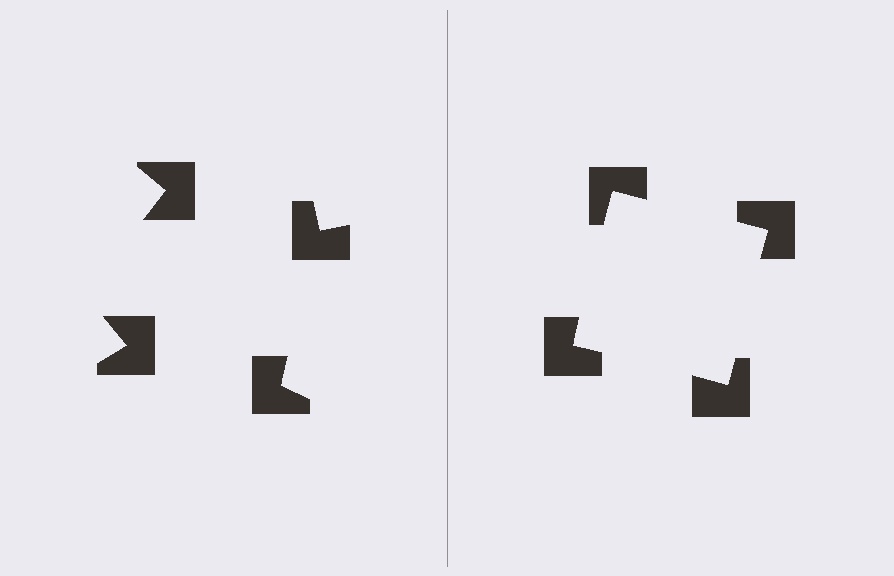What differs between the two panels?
The notched squares are positioned identically on both sides; only the wedge orientations differ. On the right they align to a square; on the left they are misaligned.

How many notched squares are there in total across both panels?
8 — 4 on each side.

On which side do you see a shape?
An illusory square appears on the right side. On the left side the wedge cuts are rotated, so no coherent shape forms.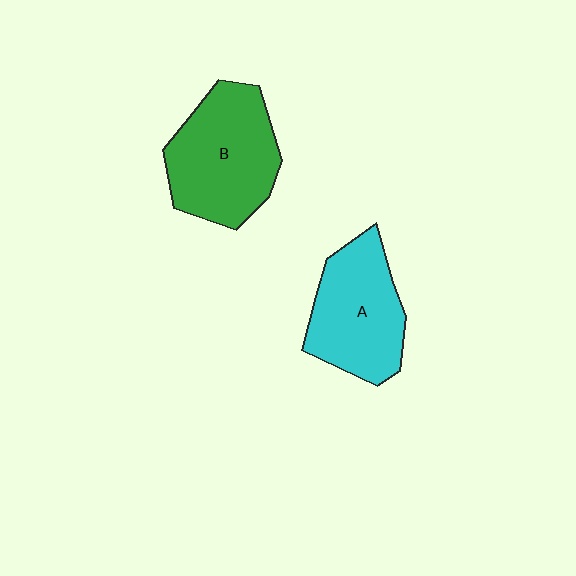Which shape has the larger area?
Shape B (green).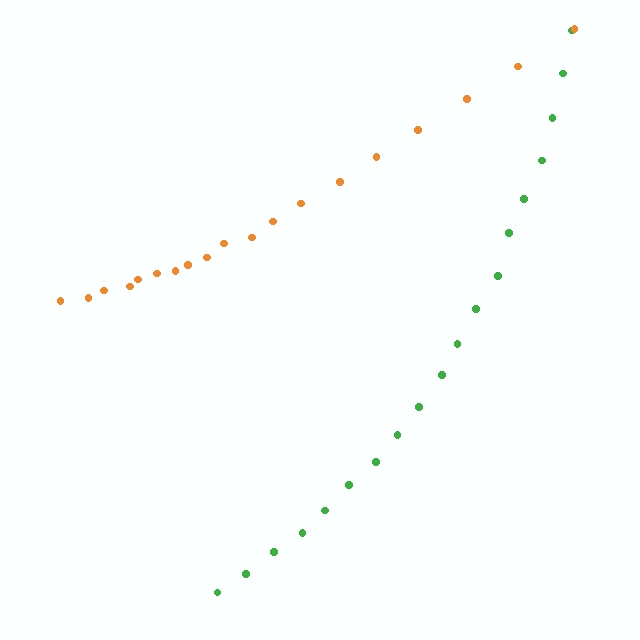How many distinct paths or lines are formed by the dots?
There are 2 distinct paths.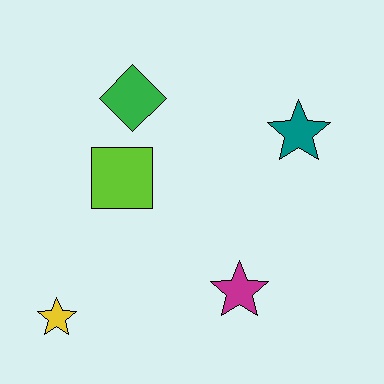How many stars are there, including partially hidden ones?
There are 3 stars.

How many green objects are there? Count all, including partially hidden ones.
There is 1 green object.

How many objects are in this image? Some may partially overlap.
There are 5 objects.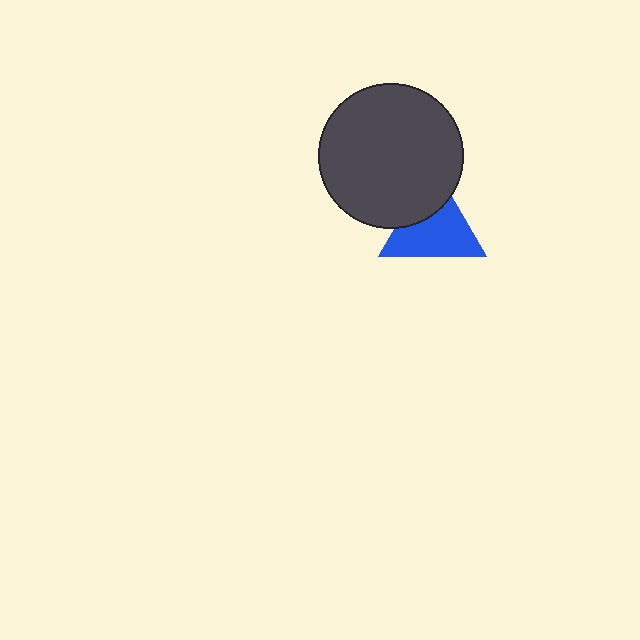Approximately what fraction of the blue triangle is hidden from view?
Roughly 32% of the blue triangle is hidden behind the dark gray circle.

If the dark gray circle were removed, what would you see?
You would see the complete blue triangle.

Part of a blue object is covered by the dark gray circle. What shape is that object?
It is a triangle.